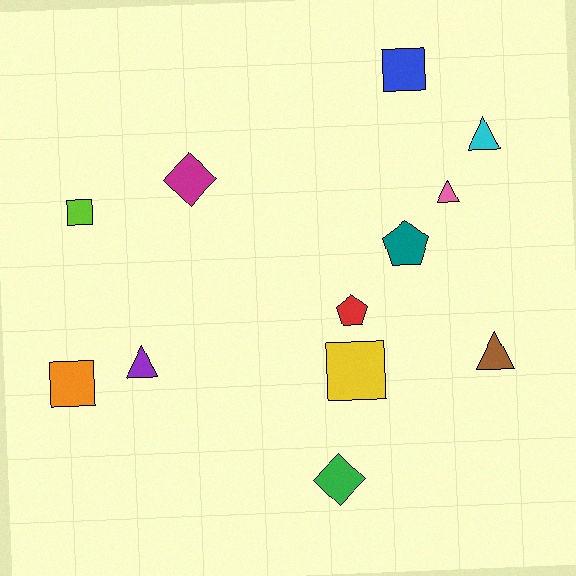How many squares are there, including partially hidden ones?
There are 4 squares.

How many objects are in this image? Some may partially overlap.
There are 12 objects.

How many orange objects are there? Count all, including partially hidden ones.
There is 1 orange object.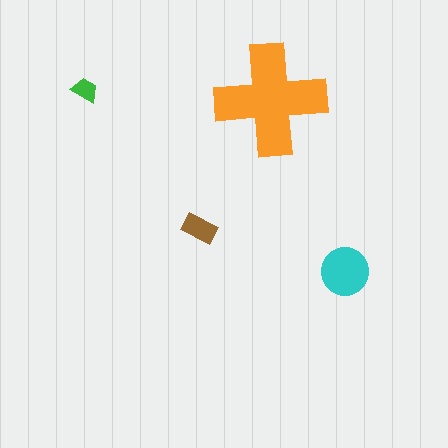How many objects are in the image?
There are 4 objects in the image.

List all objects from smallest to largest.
The green trapezoid, the brown rectangle, the cyan circle, the orange cross.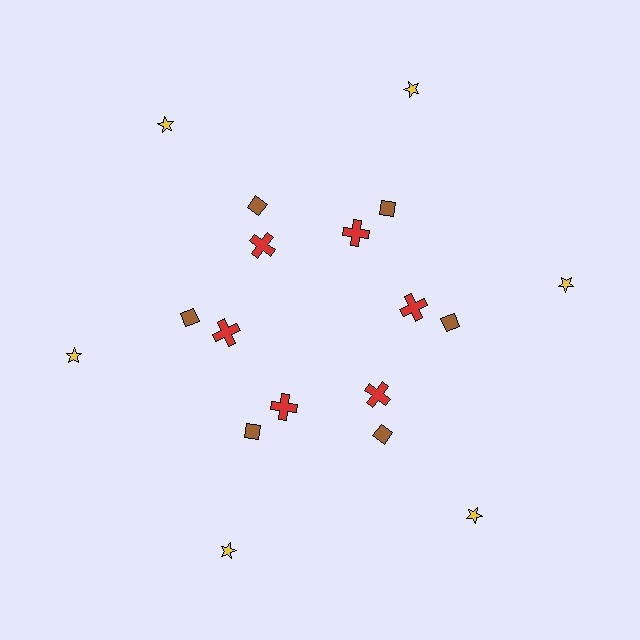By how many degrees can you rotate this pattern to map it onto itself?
The pattern maps onto itself every 60 degrees of rotation.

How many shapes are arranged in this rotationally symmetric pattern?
There are 18 shapes, arranged in 6 groups of 3.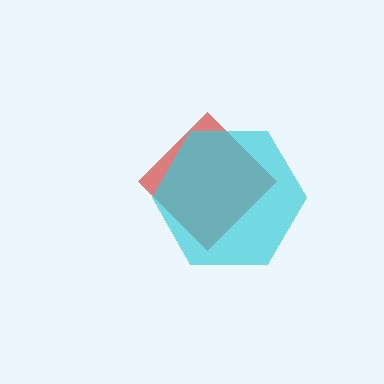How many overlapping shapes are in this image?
There are 2 overlapping shapes in the image.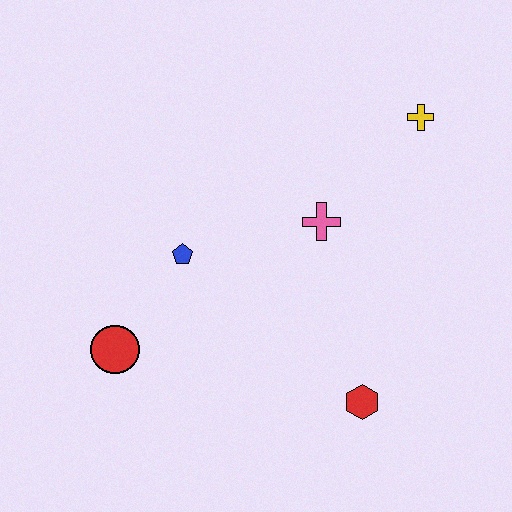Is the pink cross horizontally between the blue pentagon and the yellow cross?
Yes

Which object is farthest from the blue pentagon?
The yellow cross is farthest from the blue pentagon.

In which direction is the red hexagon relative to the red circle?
The red hexagon is to the right of the red circle.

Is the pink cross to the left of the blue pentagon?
No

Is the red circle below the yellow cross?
Yes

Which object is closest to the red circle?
The blue pentagon is closest to the red circle.